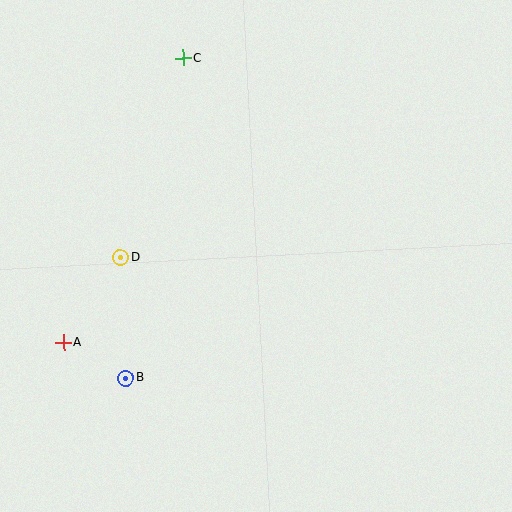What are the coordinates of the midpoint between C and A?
The midpoint between C and A is at (123, 201).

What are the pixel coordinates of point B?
Point B is at (126, 378).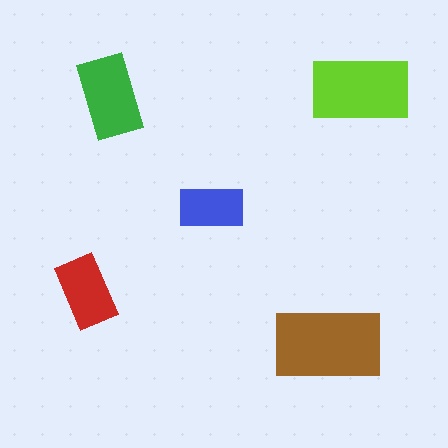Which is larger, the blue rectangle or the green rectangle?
The green one.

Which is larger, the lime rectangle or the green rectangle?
The lime one.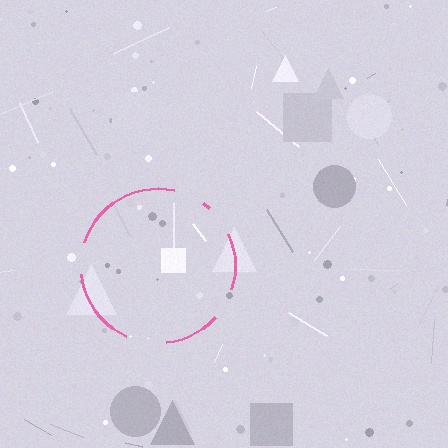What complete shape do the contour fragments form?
The contour fragments form a circle.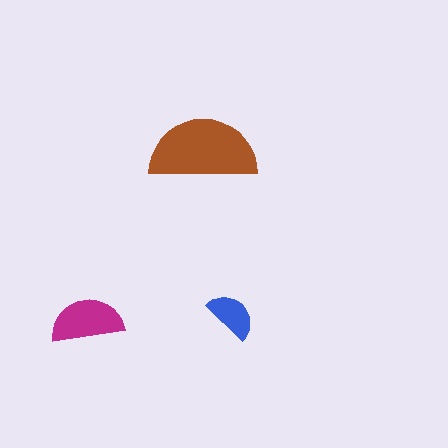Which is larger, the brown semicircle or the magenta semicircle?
The brown one.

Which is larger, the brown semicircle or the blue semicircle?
The brown one.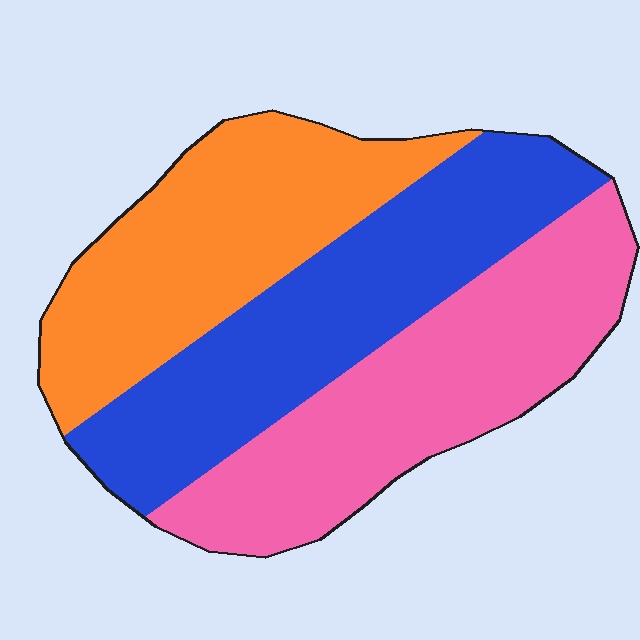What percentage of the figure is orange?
Orange covers around 30% of the figure.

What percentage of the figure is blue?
Blue takes up between a quarter and a half of the figure.